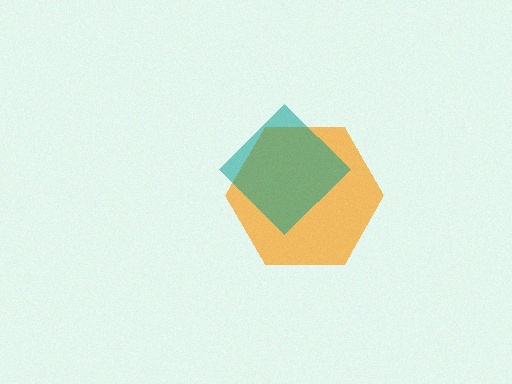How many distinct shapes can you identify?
There are 2 distinct shapes: an orange hexagon, a teal diamond.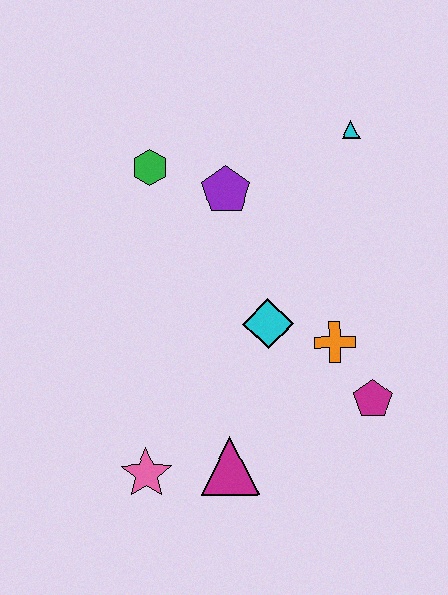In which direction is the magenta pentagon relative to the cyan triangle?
The magenta pentagon is below the cyan triangle.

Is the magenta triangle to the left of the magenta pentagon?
Yes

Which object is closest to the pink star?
The magenta triangle is closest to the pink star.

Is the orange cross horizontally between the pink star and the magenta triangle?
No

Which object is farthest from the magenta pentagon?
The green hexagon is farthest from the magenta pentagon.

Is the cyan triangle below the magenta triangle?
No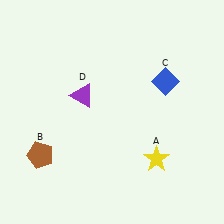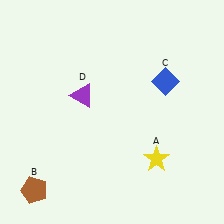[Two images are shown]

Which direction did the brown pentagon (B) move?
The brown pentagon (B) moved down.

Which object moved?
The brown pentagon (B) moved down.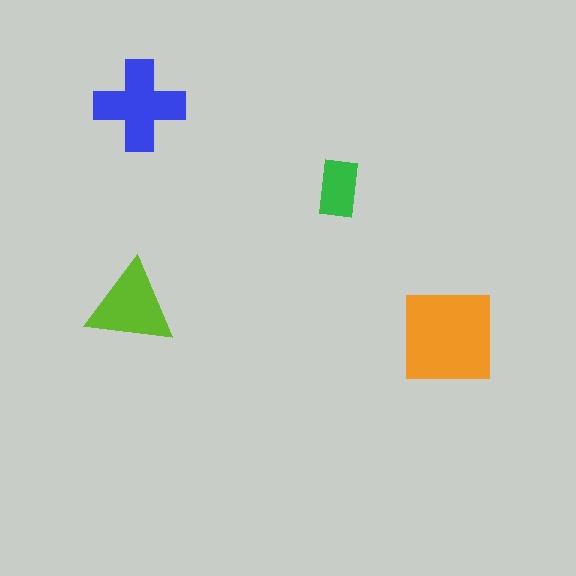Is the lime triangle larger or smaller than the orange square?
Smaller.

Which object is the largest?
The orange square.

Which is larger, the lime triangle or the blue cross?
The blue cross.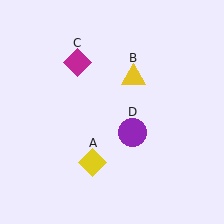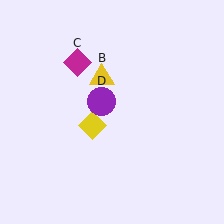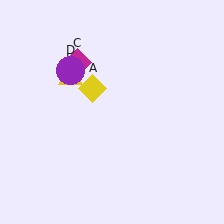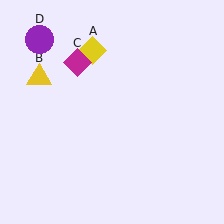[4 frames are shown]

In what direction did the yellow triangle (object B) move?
The yellow triangle (object B) moved left.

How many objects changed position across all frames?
3 objects changed position: yellow diamond (object A), yellow triangle (object B), purple circle (object D).